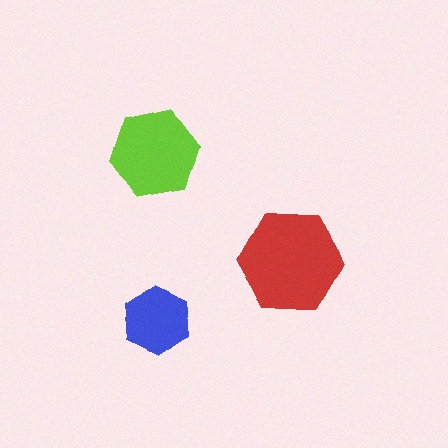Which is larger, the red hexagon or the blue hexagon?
The red one.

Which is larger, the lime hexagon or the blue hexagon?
The lime one.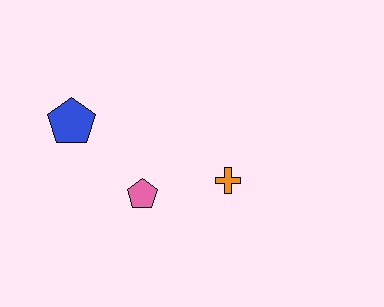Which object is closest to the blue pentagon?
The pink pentagon is closest to the blue pentagon.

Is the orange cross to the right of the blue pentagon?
Yes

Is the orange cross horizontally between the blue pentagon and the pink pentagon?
No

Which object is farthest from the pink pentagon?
The blue pentagon is farthest from the pink pentagon.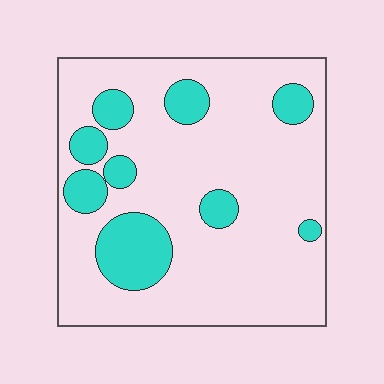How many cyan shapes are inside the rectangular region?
9.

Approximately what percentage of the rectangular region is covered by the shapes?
Approximately 20%.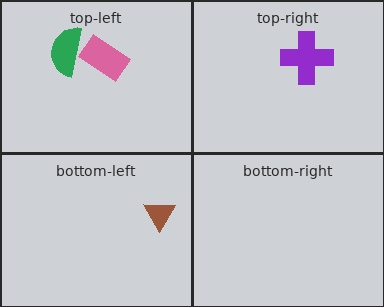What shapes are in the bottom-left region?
The brown triangle.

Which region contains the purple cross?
The top-right region.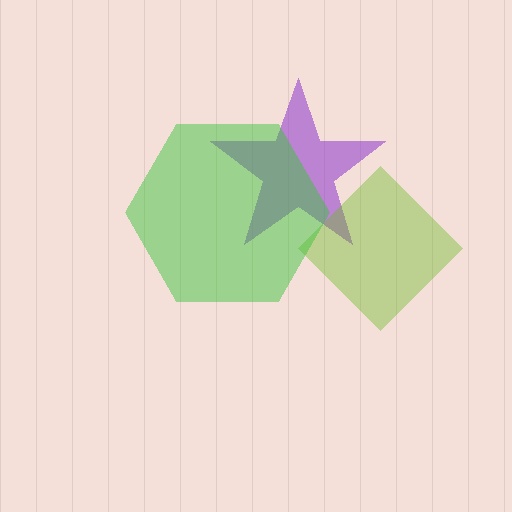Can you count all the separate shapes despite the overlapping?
Yes, there are 3 separate shapes.